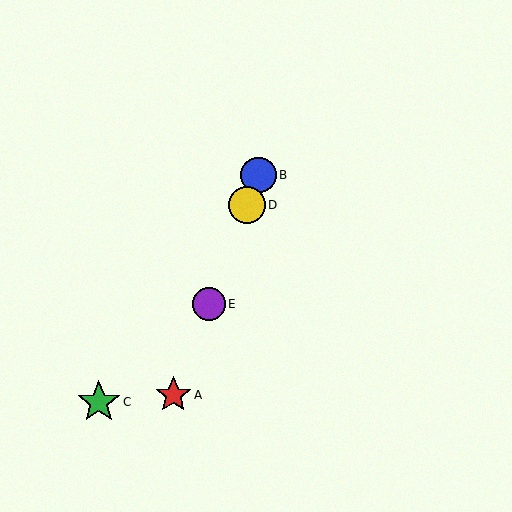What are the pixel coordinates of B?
Object B is at (259, 175).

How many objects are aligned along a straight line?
4 objects (A, B, D, E) are aligned along a straight line.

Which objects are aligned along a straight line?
Objects A, B, D, E are aligned along a straight line.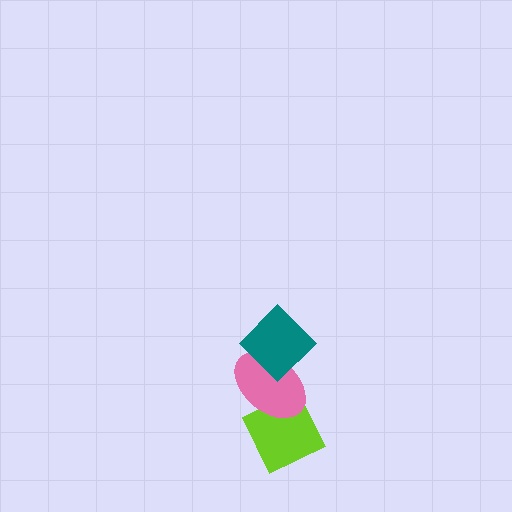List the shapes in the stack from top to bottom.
From top to bottom: the teal diamond, the pink ellipse, the lime diamond.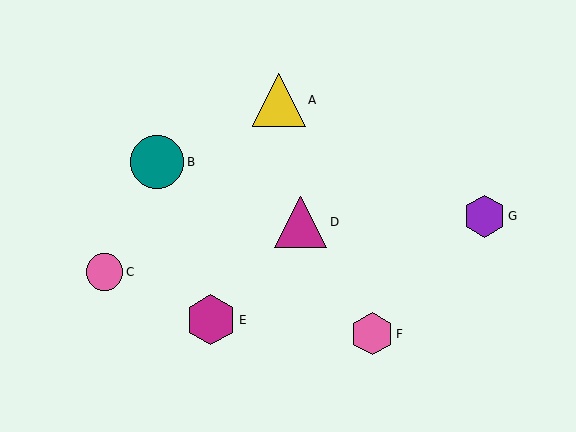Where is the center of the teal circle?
The center of the teal circle is at (157, 162).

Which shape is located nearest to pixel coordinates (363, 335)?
The pink hexagon (labeled F) at (372, 334) is nearest to that location.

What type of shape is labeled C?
Shape C is a pink circle.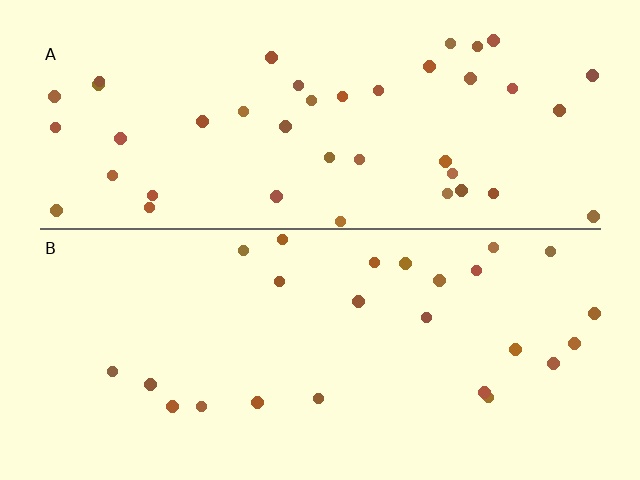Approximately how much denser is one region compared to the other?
Approximately 1.7× — region A over region B.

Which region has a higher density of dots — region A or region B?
A (the top).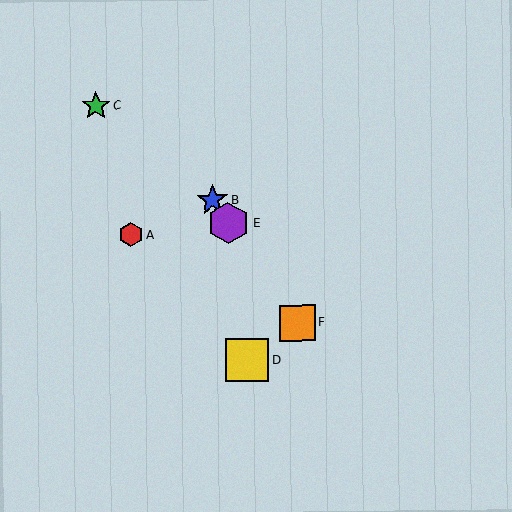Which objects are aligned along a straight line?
Objects B, E, F are aligned along a straight line.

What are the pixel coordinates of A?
Object A is at (131, 235).